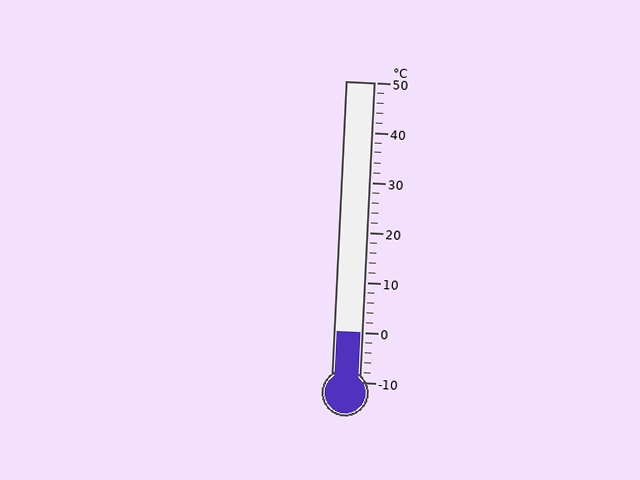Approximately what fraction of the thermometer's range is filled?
The thermometer is filled to approximately 15% of its range.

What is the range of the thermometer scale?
The thermometer scale ranges from -10°C to 50°C.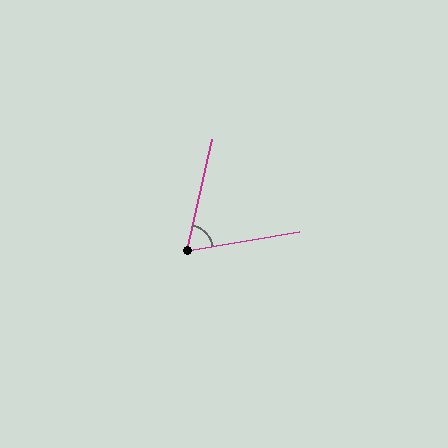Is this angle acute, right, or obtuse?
It is acute.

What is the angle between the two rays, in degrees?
Approximately 68 degrees.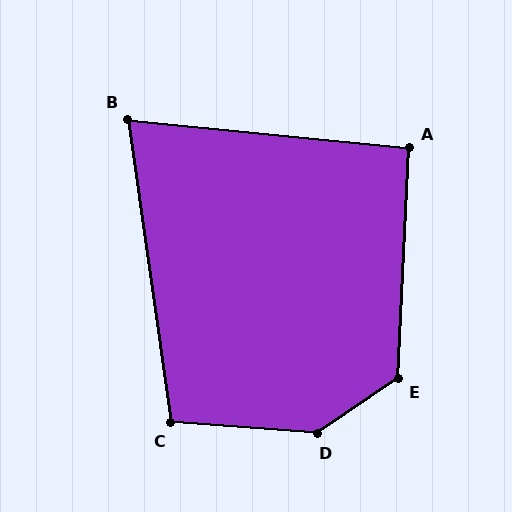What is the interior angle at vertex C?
Approximately 102 degrees (obtuse).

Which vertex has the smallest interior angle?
B, at approximately 76 degrees.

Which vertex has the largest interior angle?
D, at approximately 142 degrees.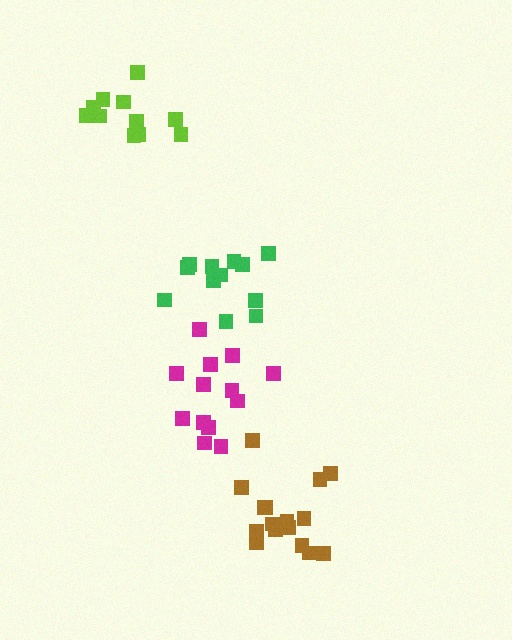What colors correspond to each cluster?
The clusters are colored: lime, brown, green, magenta.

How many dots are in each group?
Group 1: 11 dots, Group 2: 16 dots, Group 3: 12 dots, Group 4: 13 dots (52 total).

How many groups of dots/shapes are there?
There are 4 groups.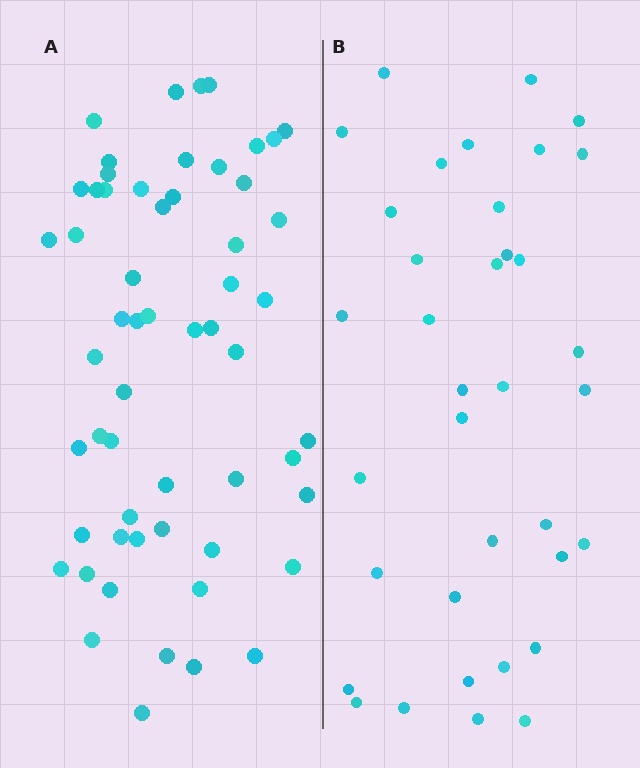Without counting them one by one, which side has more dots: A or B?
Region A (the left region) has more dots.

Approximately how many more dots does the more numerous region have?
Region A has approximately 20 more dots than region B.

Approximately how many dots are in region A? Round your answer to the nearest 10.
About 60 dots. (The exact count is 57, which rounds to 60.)